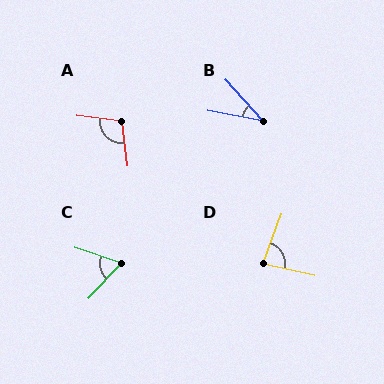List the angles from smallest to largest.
B (37°), C (65°), D (82°), A (103°).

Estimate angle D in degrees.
Approximately 82 degrees.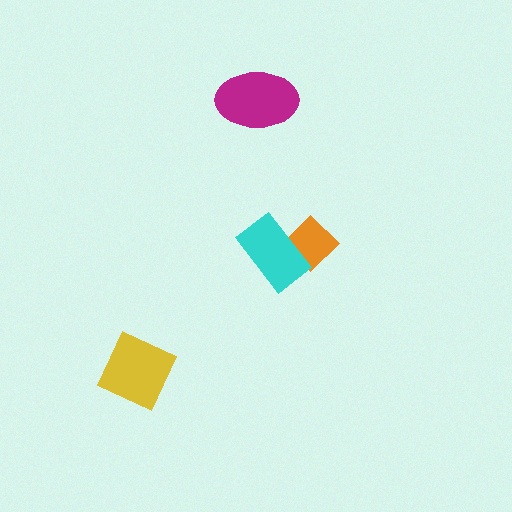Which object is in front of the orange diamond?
The cyan rectangle is in front of the orange diamond.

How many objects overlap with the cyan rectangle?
1 object overlaps with the cyan rectangle.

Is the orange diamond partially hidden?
Yes, it is partially covered by another shape.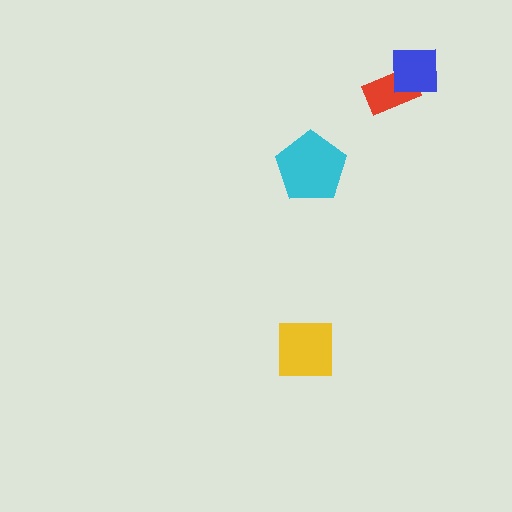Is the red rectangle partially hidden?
Yes, it is partially covered by another shape.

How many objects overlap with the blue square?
1 object overlaps with the blue square.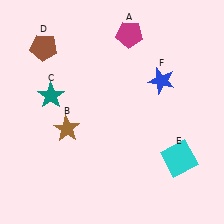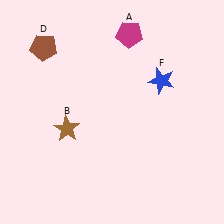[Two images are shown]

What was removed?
The cyan square (E), the teal star (C) were removed in Image 2.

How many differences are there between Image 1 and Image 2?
There are 2 differences between the two images.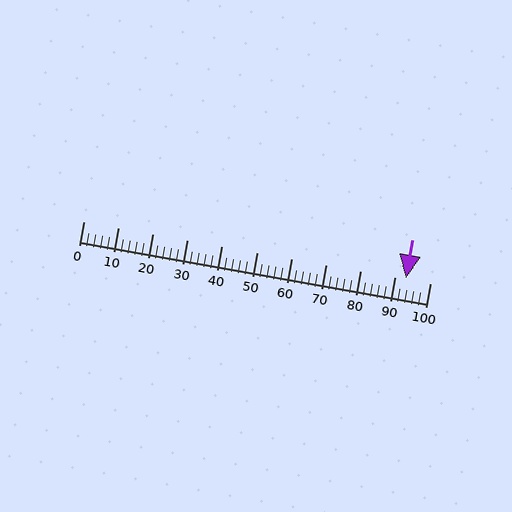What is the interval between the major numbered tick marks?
The major tick marks are spaced 10 units apart.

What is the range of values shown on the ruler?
The ruler shows values from 0 to 100.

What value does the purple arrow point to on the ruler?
The purple arrow points to approximately 93.